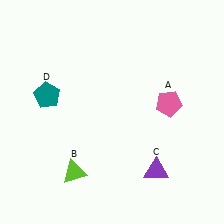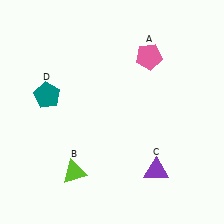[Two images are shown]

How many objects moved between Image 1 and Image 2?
1 object moved between the two images.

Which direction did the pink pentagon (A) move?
The pink pentagon (A) moved up.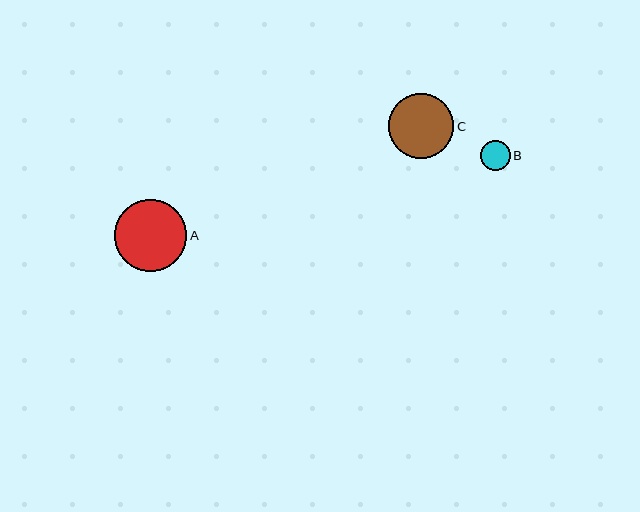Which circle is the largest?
Circle A is the largest with a size of approximately 72 pixels.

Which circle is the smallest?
Circle B is the smallest with a size of approximately 29 pixels.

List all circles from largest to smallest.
From largest to smallest: A, C, B.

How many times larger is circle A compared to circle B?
Circle A is approximately 2.5 times the size of circle B.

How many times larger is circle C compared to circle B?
Circle C is approximately 2.2 times the size of circle B.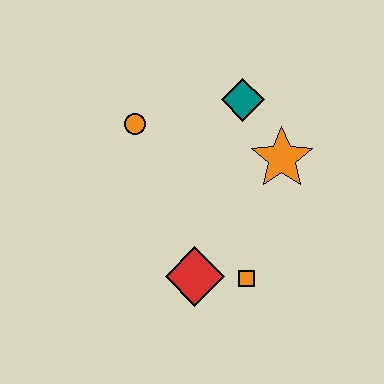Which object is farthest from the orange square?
The orange circle is farthest from the orange square.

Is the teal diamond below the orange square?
No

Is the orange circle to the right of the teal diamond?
No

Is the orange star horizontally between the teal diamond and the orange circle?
No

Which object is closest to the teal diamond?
The orange star is closest to the teal diamond.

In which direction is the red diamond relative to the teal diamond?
The red diamond is below the teal diamond.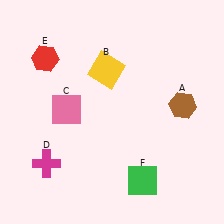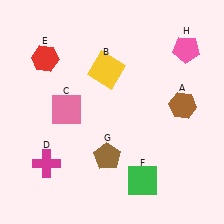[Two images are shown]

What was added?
A brown pentagon (G), a pink pentagon (H) were added in Image 2.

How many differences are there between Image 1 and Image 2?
There are 2 differences between the two images.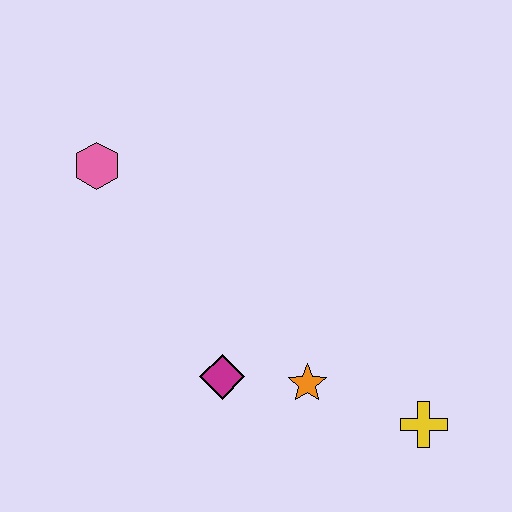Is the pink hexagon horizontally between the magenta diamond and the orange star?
No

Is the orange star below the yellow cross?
No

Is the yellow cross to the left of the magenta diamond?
No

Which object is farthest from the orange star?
The pink hexagon is farthest from the orange star.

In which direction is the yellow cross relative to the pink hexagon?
The yellow cross is to the right of the pink hexagon.